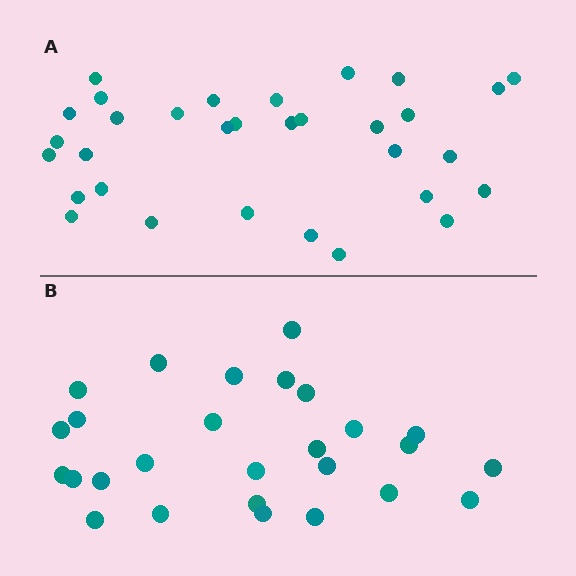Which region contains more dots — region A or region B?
Region A (the top region) has more dots.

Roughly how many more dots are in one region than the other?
Region A has about 5 more dots than region B.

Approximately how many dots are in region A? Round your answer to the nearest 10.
About 30 dots. (The exact count is 32, which rounds to 30.)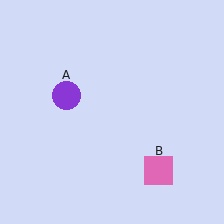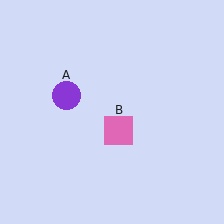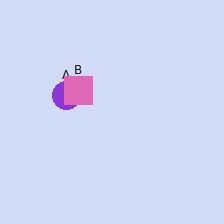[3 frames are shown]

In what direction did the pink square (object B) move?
The pink square (object B) moved up and to the left.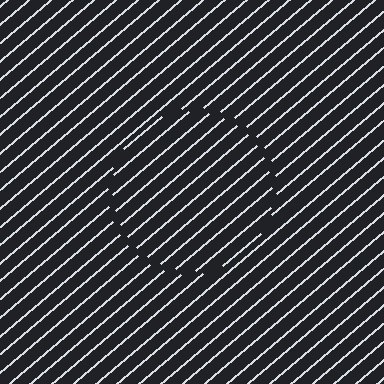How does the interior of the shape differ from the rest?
The interior of the shape contains the same grating, shifted by half a period — the contour is defined by the phase discontinuity where line-ends from the inner and outer gratings abut.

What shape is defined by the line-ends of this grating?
An illusory circle. The interior of the shape contains the same grating, shifted by half a period — the contour is defined by the phase discontinuity where line-ends from the inner and outer gratings abut.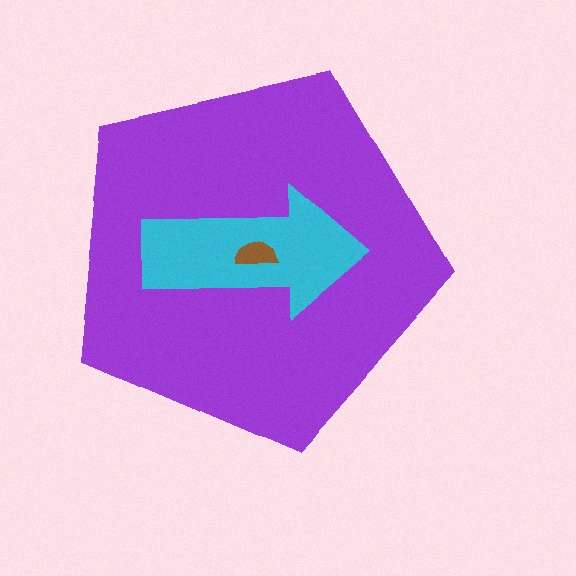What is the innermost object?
The brown semicircle.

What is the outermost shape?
The purple pentagon.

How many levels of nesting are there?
3.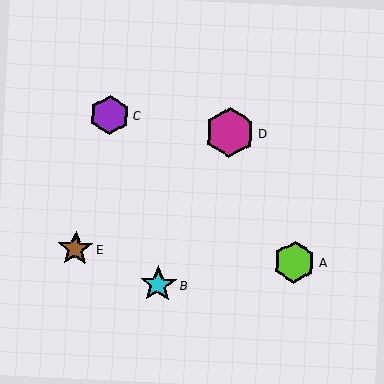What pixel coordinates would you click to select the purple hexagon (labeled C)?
Click at (110, 115) to select the purple hexagon C.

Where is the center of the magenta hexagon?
The center of the magenta hexagon is at (230, 133).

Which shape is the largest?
The magenta hexagon (labeled D) is the largest.